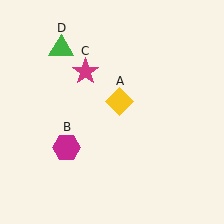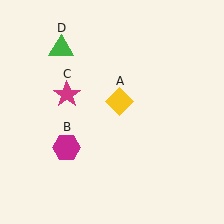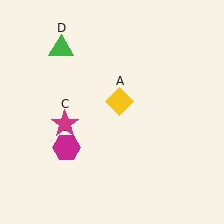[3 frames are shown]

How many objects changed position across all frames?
1 object changed position: magenta star (object C).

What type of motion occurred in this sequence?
The magenta star (object C) rotated counterclockwise around the center of the scene.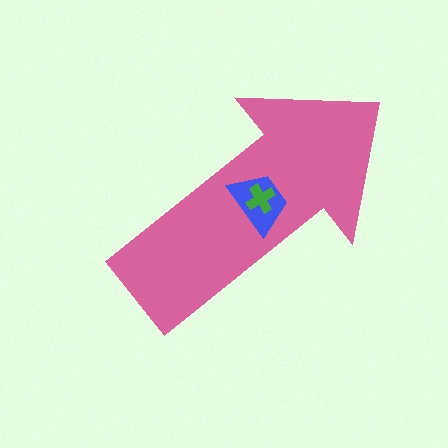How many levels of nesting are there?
3.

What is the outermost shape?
The pink arrow.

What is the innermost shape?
The green cross.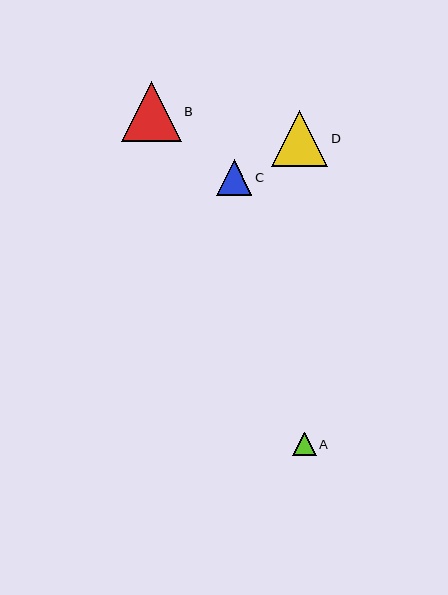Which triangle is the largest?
Triangle B is the largest with a size of approximately 60 pixels.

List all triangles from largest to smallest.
From largest to smallest: B, D, C, A.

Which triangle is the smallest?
Triangle A is the smallest with a size of approximately 23 pixels.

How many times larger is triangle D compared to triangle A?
Triangle D is approximately 2.4 times the size of triangle A.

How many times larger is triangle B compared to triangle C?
Triangle B is approximately 1.7 times the size of triangle C.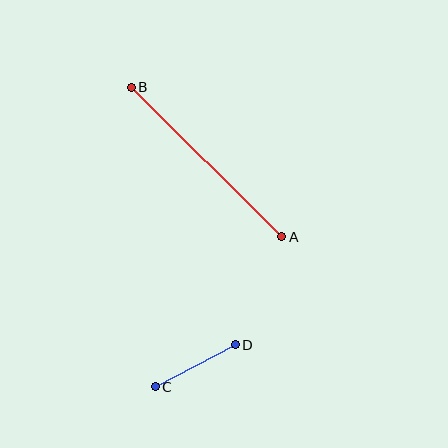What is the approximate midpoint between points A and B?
The midpoint is at approximately (206, 162) pixels.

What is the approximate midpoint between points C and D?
The midpoint is at approximately (195, 366) pixels.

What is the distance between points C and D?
The distance is approximately 90 pixels.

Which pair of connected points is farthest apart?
Points A and B are farthest apart.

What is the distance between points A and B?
The distance is approximately 212 pixels.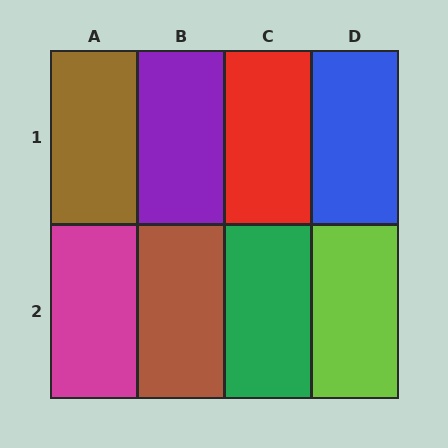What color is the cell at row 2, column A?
Magenta.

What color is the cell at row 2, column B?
Brown.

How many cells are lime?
1 cell is lime.